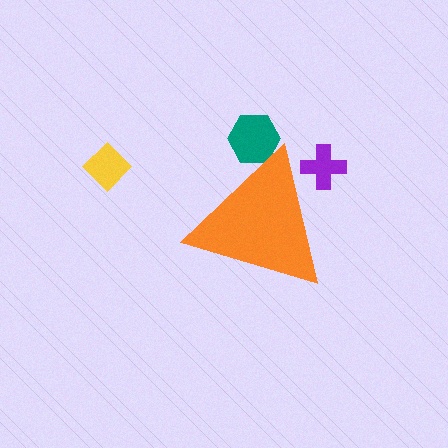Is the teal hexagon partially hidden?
Yes, the teal hexagon is partially hidden behind the orange triangle.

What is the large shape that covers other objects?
An orange triangle.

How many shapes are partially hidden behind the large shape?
2 shapes are partially hidden.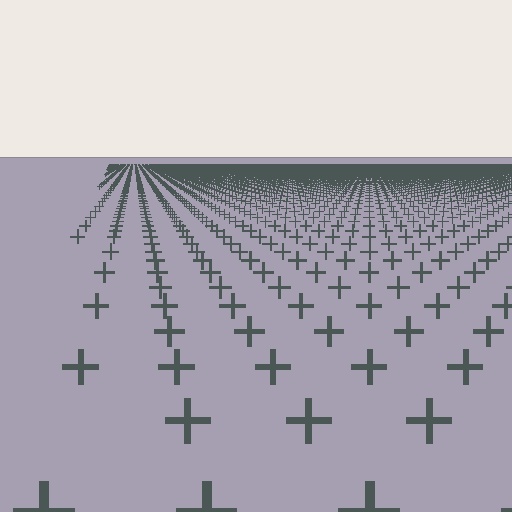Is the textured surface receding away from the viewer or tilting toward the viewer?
The surface is receding away from the viewer. Texture elements get smaller and denser toward the top.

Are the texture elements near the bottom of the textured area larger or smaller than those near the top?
Larger. Near the bottom, elements are closer to the viewer and appear at a bigger on-screen size.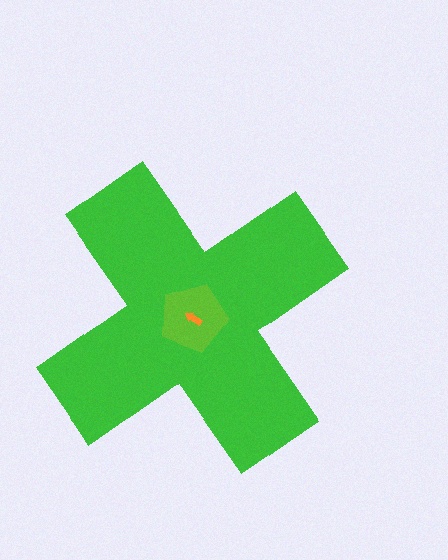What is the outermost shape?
The green cross.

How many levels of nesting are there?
3.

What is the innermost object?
The orange arrow.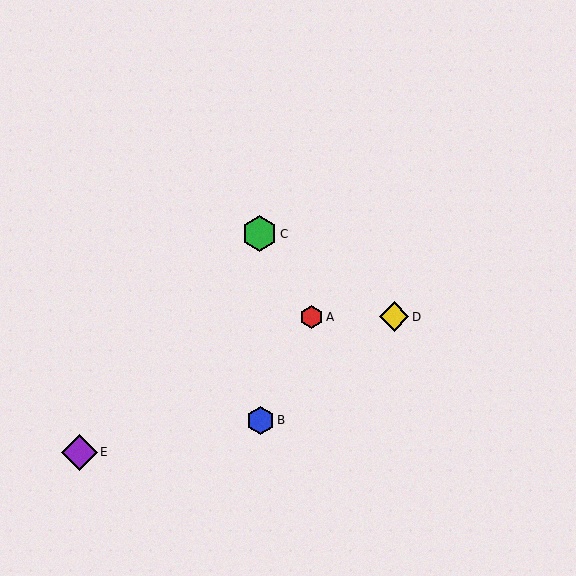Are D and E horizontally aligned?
No, D is at y≈317 and E is at y≈452.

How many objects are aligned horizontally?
2 objects (A, D) are aligned horizontally.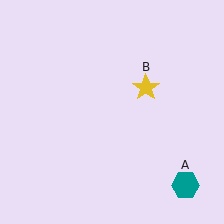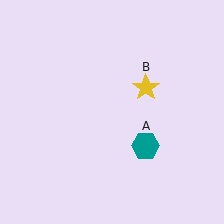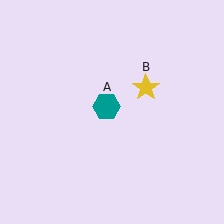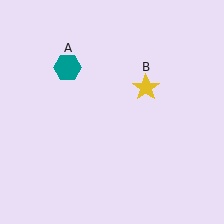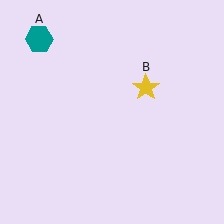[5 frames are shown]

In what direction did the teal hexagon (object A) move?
The teal hexagon (object A) moved up and to the left.